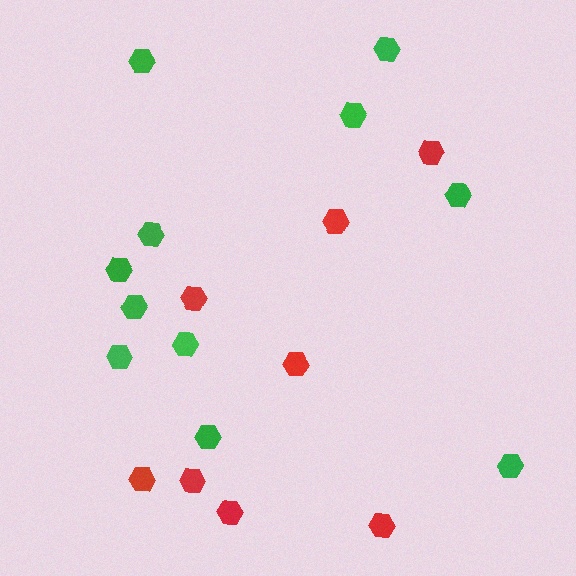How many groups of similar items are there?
There are 2 groups: one group of red hexagons (8) and one group of green hexagons (11).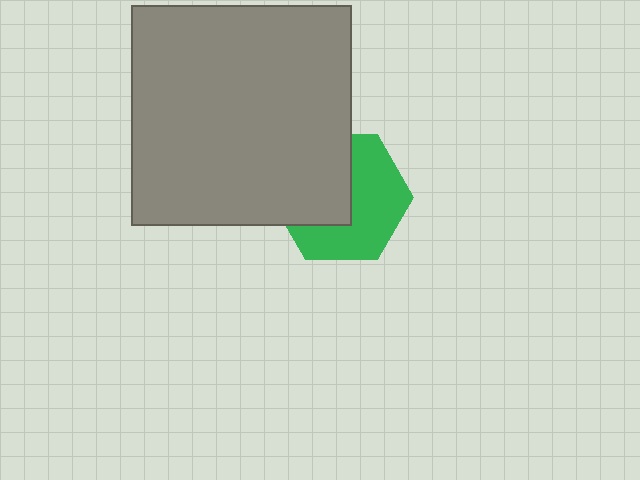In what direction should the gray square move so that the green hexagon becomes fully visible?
The gray square should move toward the upper-left. That is the shortest direction to clear the overlap and leave the green hexagon fully visible.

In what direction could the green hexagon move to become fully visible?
The green hexagon could move toward the lower-right. That would shift it out from behind the gray square entirely.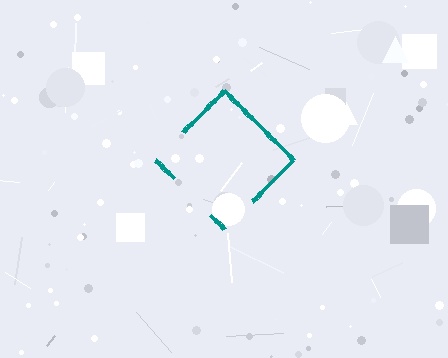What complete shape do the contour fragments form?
The contour fragments form a diamond.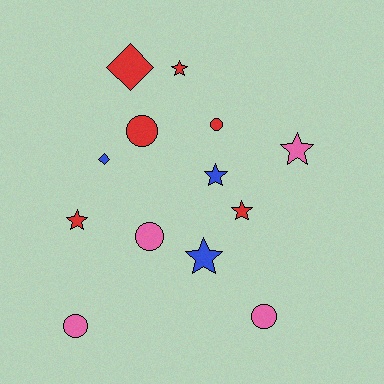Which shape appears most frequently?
Star, with 6 objects.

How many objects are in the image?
There are 13 objects.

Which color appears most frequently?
Red, with 6 objects.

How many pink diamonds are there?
There are no pink diamonds.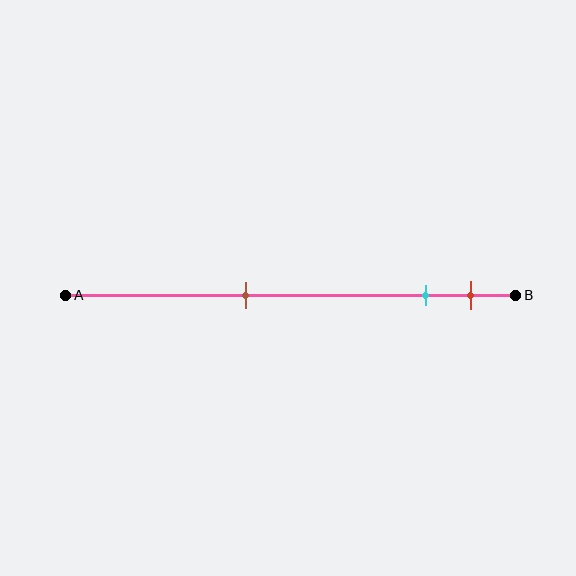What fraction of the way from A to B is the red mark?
The red mark is approximately 90% (0.9) of the way from A to B.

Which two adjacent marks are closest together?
The cyan and red marks are the closest adjacent pair.